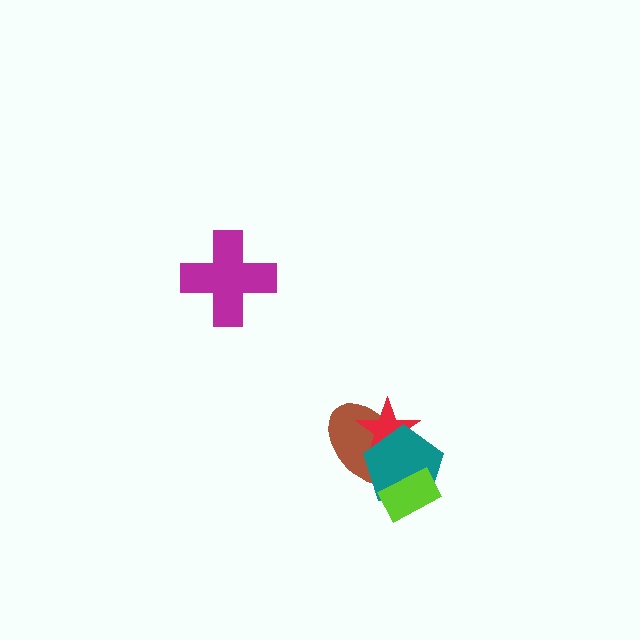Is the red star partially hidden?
Yes, it is partially covered by another shape.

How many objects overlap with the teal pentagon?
3 objects overlap with the teal pentagon.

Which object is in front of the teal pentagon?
The lime rectangle is in front of the teal pentagon.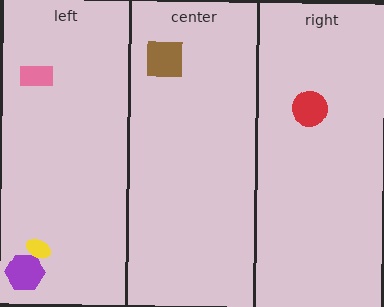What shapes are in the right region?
The red circle.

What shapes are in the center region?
The brown square.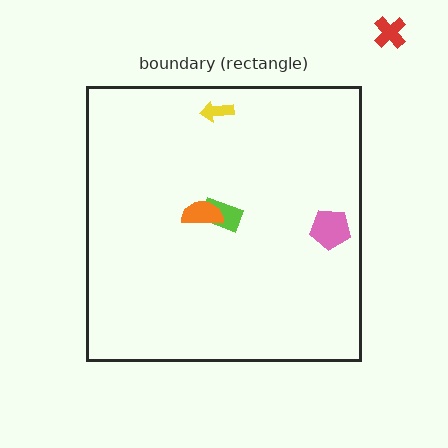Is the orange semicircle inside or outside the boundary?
Inside.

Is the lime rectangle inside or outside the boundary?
Inside.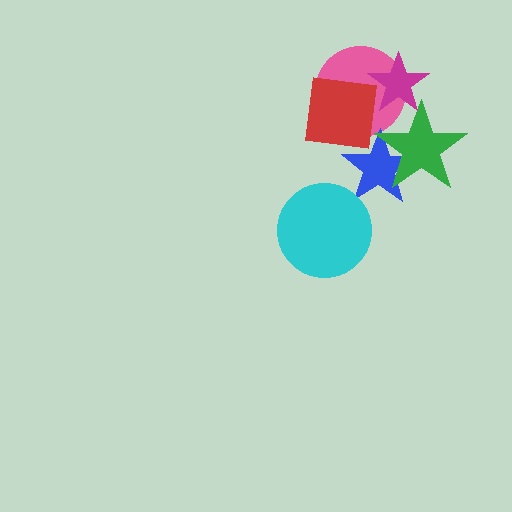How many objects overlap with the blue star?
1 object overlaps with the blue star.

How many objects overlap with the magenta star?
2 objects overlap with the magenta star.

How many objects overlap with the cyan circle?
0 objects overlap with the cyan circle.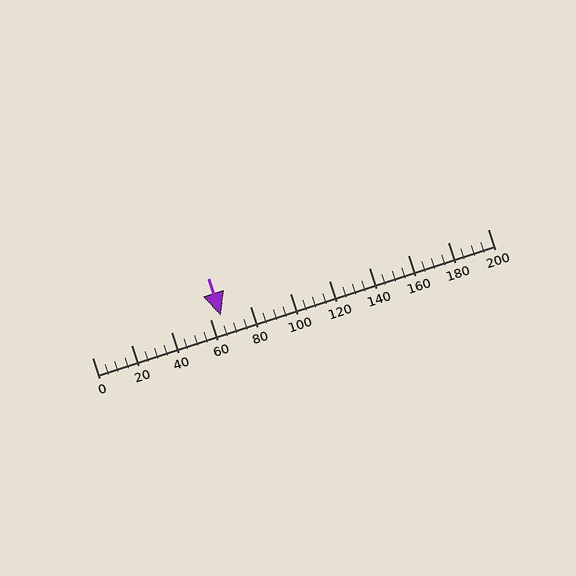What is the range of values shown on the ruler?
The ruler shows values from 0 to 200.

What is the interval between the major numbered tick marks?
The major tick marks are spaced 20 units apart.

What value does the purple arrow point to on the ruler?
The purple arrow points to approximately 65.